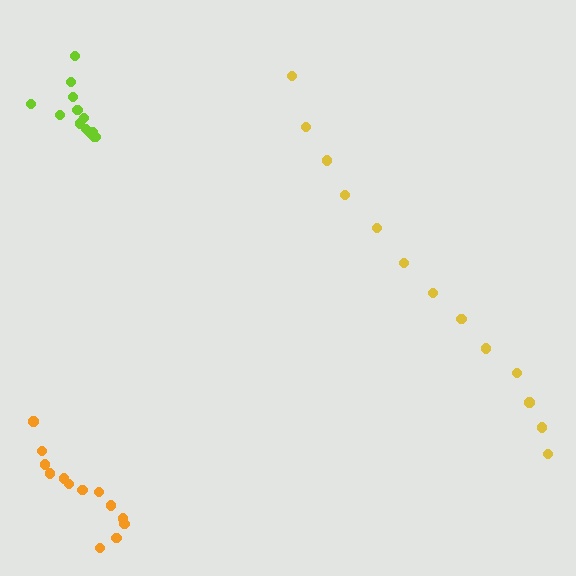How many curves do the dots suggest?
There are 3 distinct paths.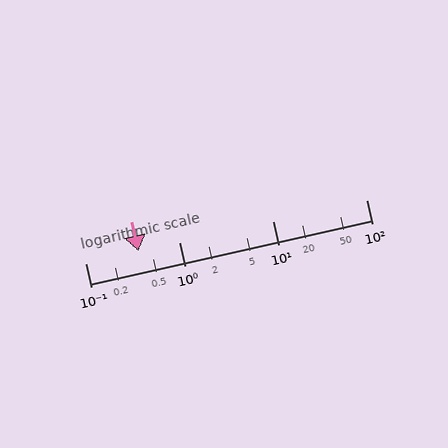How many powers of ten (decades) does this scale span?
The scale spans 3 decades, from 0.1 to 100.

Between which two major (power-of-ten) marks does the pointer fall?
The pointer is between 0.1 and 1.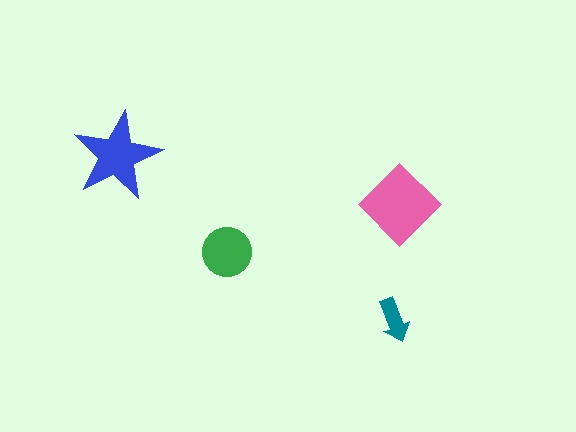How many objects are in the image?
There are 4 objects in the image.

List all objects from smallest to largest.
The teal arrow, the green circle, the blue star, the pink diamond.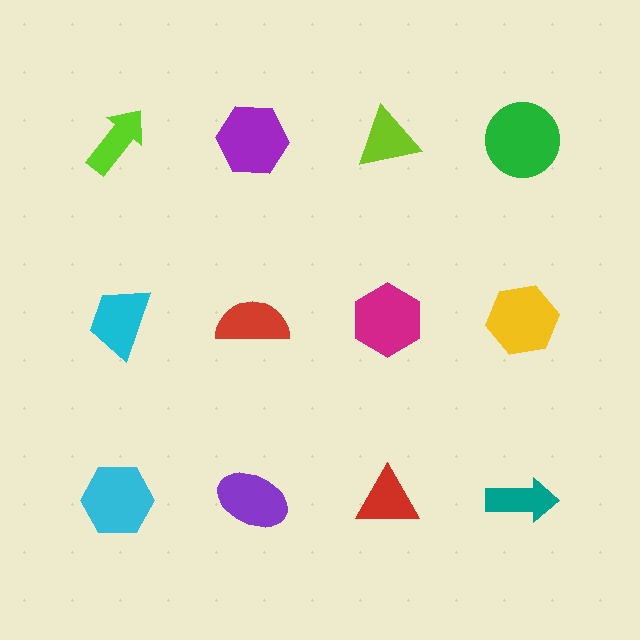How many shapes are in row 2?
4 shapes.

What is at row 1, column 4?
A green circle.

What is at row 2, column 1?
A cyan trapezoid.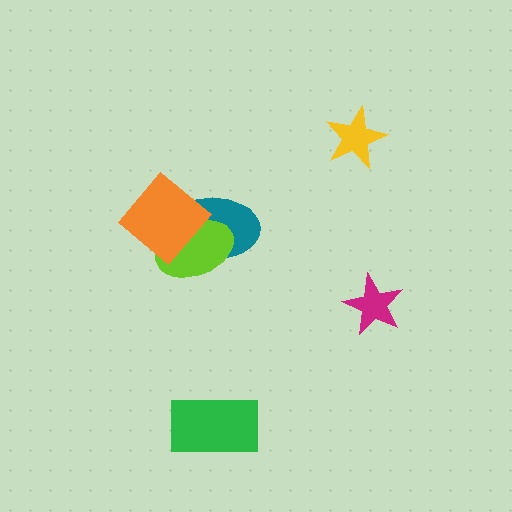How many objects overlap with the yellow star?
0 objects overlap with the yellow star.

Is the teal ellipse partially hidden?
Yes, it is partially covered by another shape.